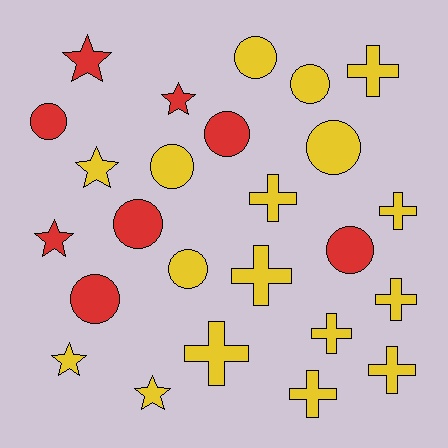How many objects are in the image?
There are 25 objects.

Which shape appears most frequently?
Circle, with 10 objects.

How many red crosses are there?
There are no red crosses.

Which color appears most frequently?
Yellow, with 17 objects.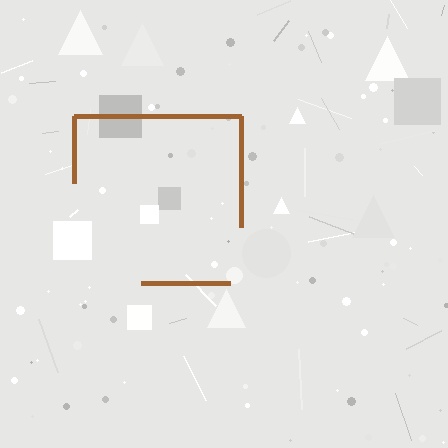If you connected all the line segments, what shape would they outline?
They would outline a square.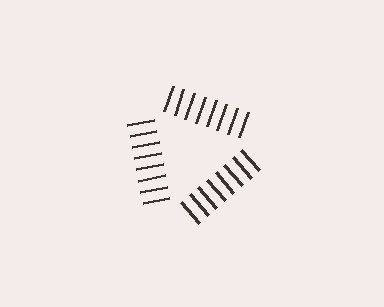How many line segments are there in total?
24 — 8 along each of the 3 edges.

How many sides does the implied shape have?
3 sides — the line-ends trace a triangle.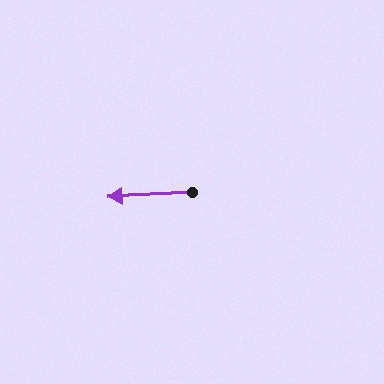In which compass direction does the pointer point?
West.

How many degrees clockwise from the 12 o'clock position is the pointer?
Approximately 267 degrees.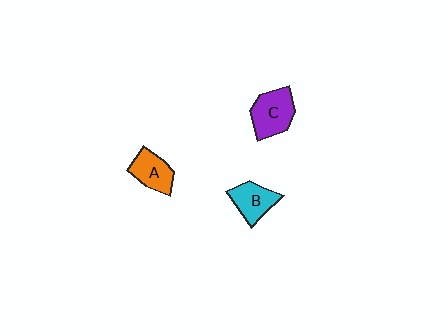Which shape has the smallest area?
Shape A (orange).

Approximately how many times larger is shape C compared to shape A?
Approximately 1.3 times.